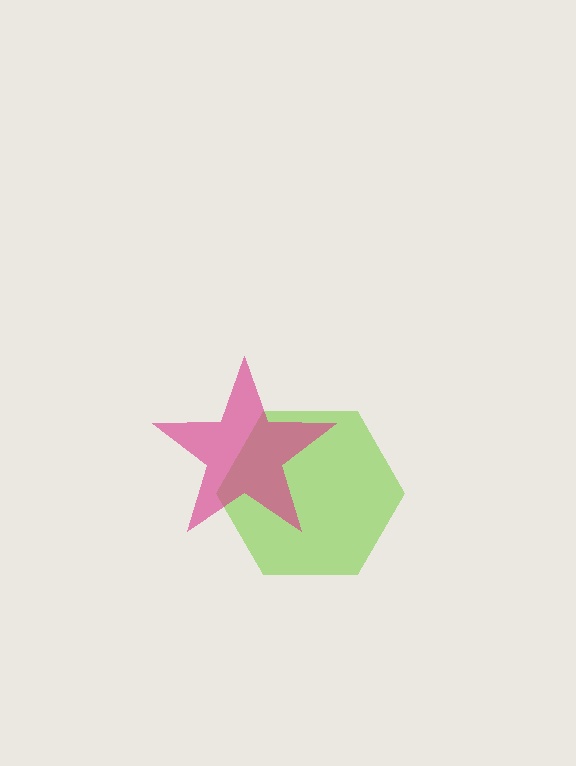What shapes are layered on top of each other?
The layered shapes are: a lime hexagon, a magenta star.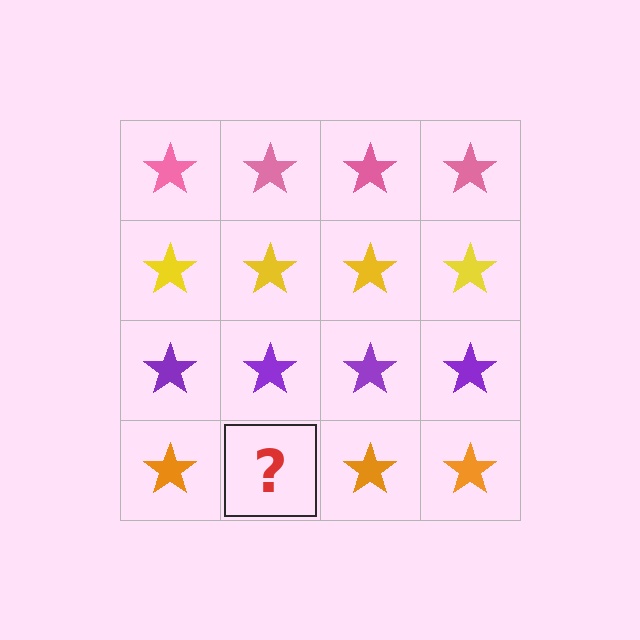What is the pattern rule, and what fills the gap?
The rule is that each row has a consistent color. The gap should be filled with an orange star.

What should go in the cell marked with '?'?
The missing cell should contain an orange star.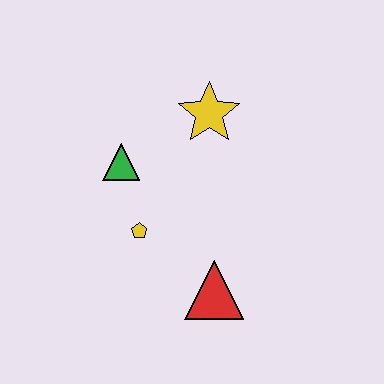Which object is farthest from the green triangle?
The red triangle is farthest from the green triangle.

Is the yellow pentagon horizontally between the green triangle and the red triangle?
Yes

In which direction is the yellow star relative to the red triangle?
The yellow star is above the red triangle.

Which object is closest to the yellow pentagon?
The green triangle is closest to the yellow pentagon.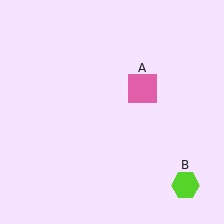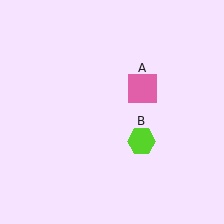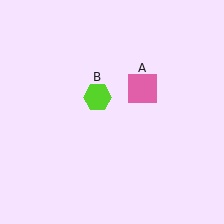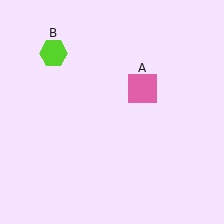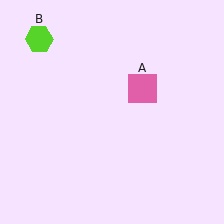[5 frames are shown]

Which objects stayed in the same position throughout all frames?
Pink square (object A) remained stationary.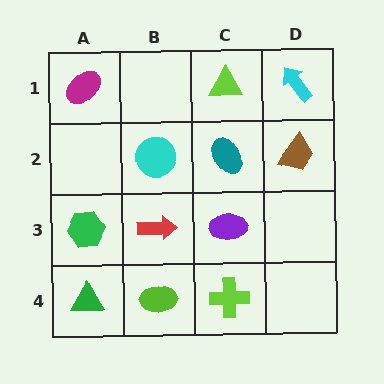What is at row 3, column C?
A purple ellipse.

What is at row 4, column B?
A lime ellipse.